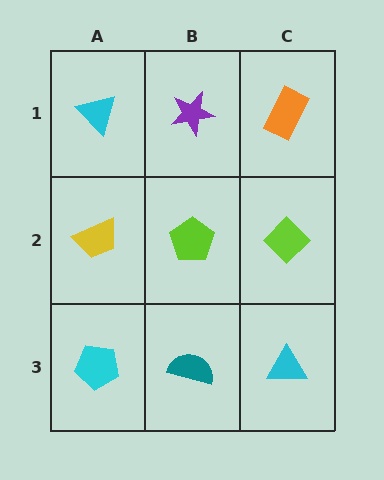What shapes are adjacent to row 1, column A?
A yellow trapezoid (row 2, column A), a purple star (row 1, column B).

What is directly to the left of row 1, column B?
A cyan triangle.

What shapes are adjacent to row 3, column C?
A lime diamond (row 2, column C), a teal semicircle (row 3, column B).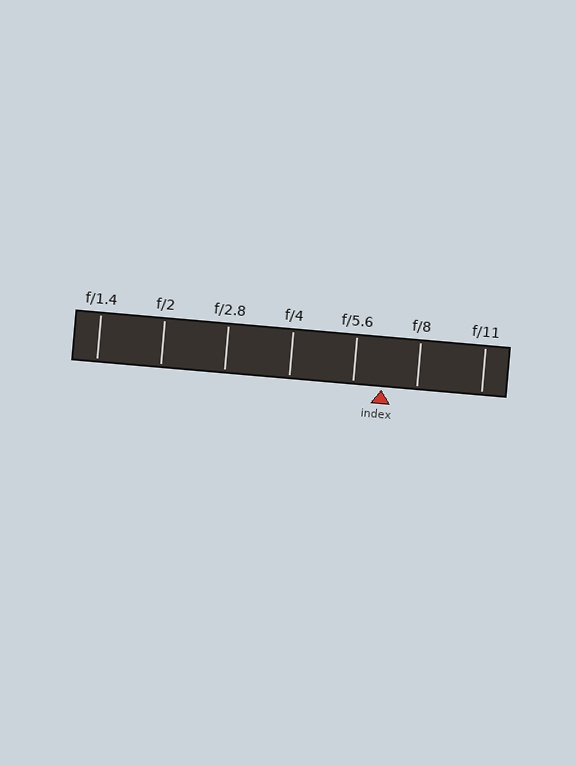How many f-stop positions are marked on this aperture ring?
There are 7 f-stop positions marked.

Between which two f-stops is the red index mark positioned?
The index mark is between f/5.6 and f/8.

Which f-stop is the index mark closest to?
The index mark is closest to f/5.6.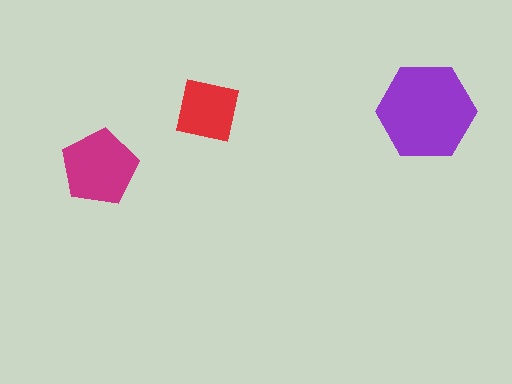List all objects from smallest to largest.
The red square, the magenta pentagon, the purple hexagon.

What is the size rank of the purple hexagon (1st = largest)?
1st.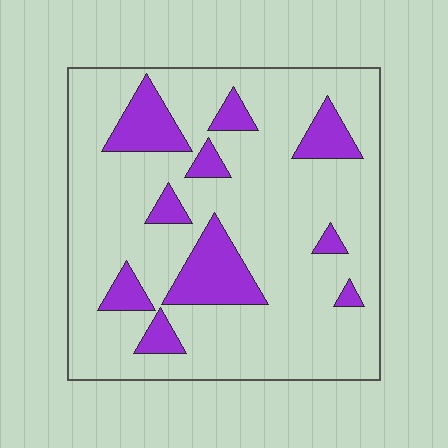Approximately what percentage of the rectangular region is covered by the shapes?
Approximately 20%.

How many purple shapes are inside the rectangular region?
10.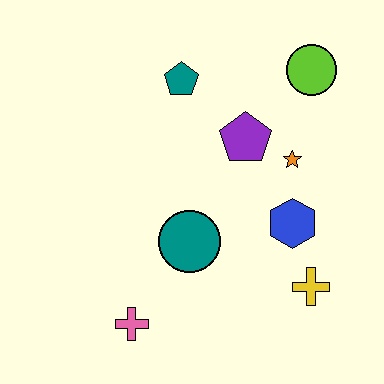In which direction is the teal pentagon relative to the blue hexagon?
The teal pentagon is above the blue hexagon.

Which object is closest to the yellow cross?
The blue hexagon is closest to the yellow cross.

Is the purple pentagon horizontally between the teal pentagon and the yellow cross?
Yes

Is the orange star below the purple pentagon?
Yes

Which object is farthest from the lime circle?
The pink cross is farthest from the lime circle.